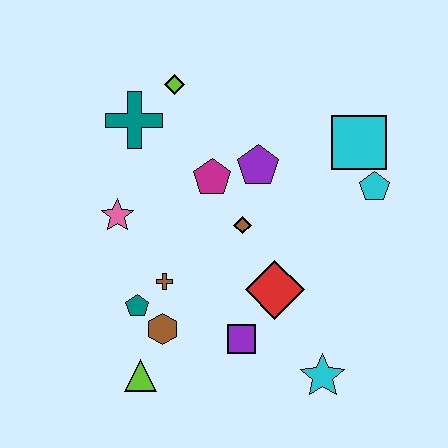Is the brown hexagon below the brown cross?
Yes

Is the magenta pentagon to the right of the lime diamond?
Yes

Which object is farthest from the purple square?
The lime diamond is farthest from the purple square.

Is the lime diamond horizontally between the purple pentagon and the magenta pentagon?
No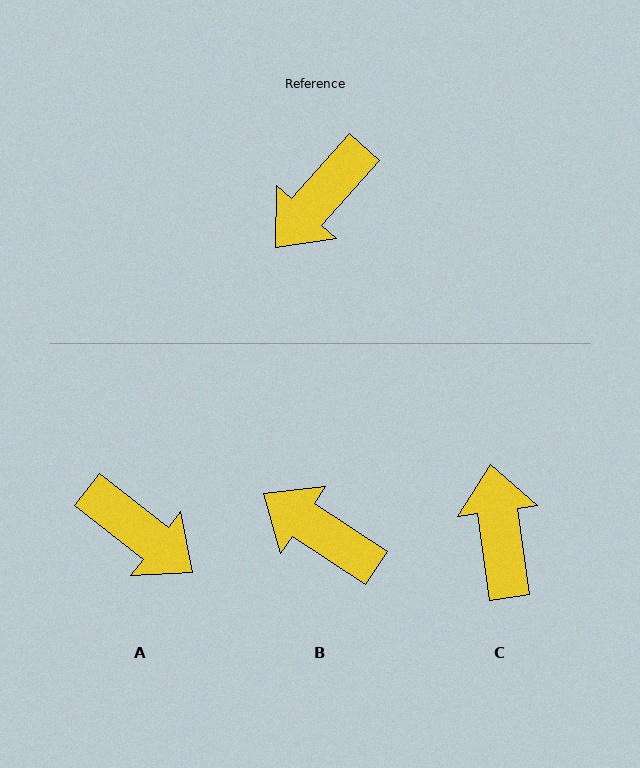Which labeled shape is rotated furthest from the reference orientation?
C, about 130 degrees away.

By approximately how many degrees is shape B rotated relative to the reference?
Approximately 82 degrees clockwise.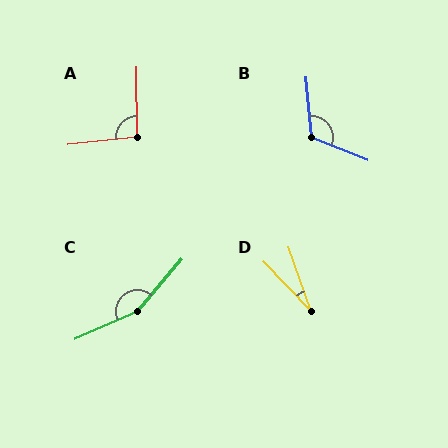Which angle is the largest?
C, at approximately 154 degrees.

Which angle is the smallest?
D, at approximately 24 degrees.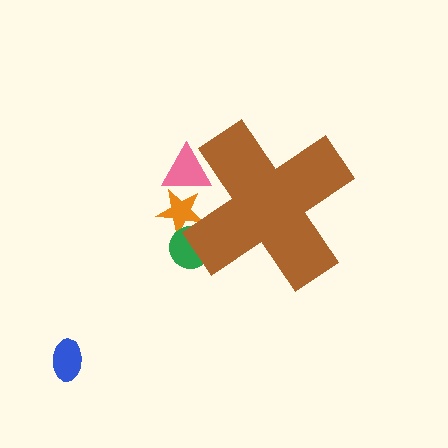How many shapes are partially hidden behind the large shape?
3 shapes are partially hidden.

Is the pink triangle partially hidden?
Yes, the pink triangle is partially hidden behind the brown cross.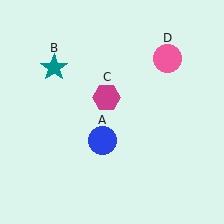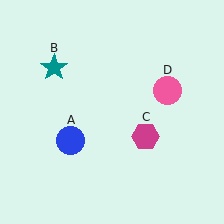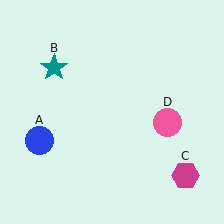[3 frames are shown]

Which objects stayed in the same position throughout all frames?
Teal star (object B) remained stationary.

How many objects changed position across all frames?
3 objects changed position: blue circle (object A), magenta hexagon (object C), pink circle (object D).